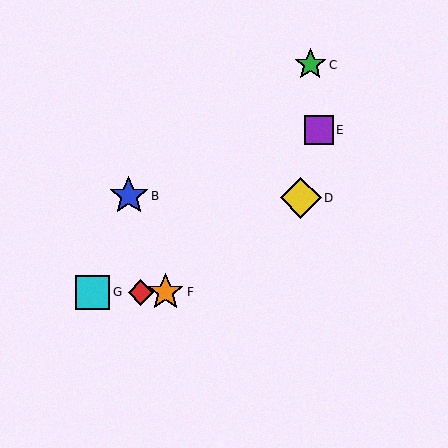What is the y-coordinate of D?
Object D is at y≈198.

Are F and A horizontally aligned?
Yes, both are at y≈292.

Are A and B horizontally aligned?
No, A is at y≈292 and B is at y≈196.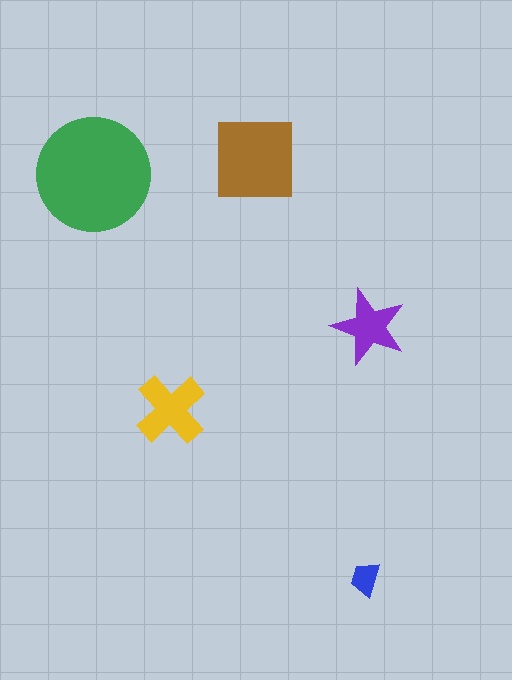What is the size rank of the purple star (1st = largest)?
4th.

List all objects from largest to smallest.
The green circle, the brown square, the yellow cross, the purple star, the blue trapezoid.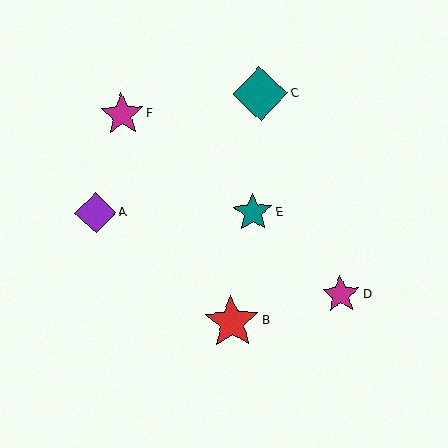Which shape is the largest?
The red star (labeled B) is the largest.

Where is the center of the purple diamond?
The center of the purple diamond is at (96, 213).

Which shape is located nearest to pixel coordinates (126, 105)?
The magenta star (labeled F) at (122, 114) is nearest to that location.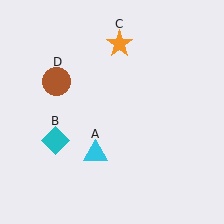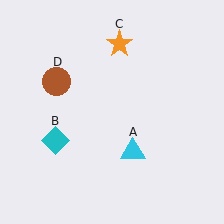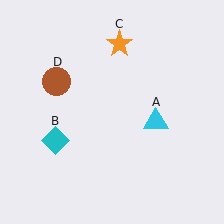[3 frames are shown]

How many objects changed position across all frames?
1 object changed position: cyan triangle (object A).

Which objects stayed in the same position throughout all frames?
Cyan diamond (object B) and orange star (object C) and brown circle (object D) remained stationary.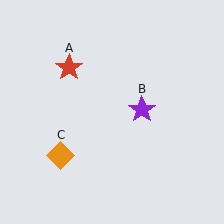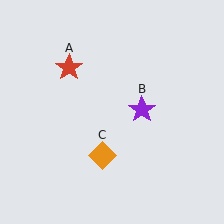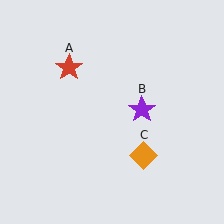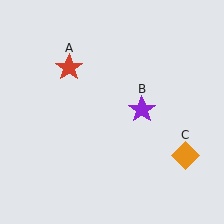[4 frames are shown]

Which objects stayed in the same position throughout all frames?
Red star (object A) and purple star (object B) remained stationary.